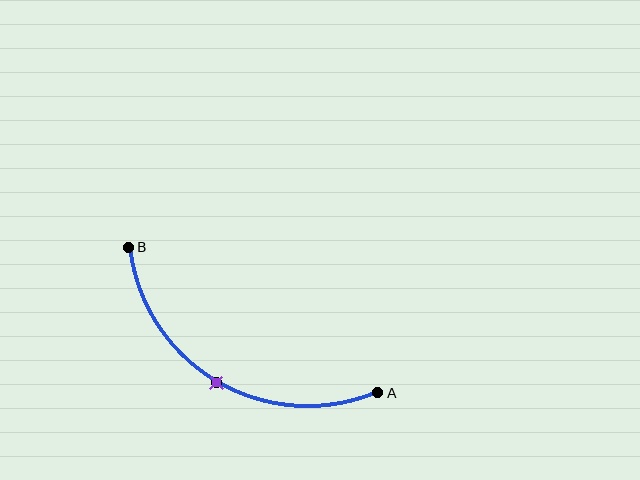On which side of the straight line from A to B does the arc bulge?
The arc bulges below the straight line connecting A and B.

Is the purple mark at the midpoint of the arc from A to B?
Yes. The purple mark lies on the arc at equal arc-length from both A and B — it is the arc midpoint.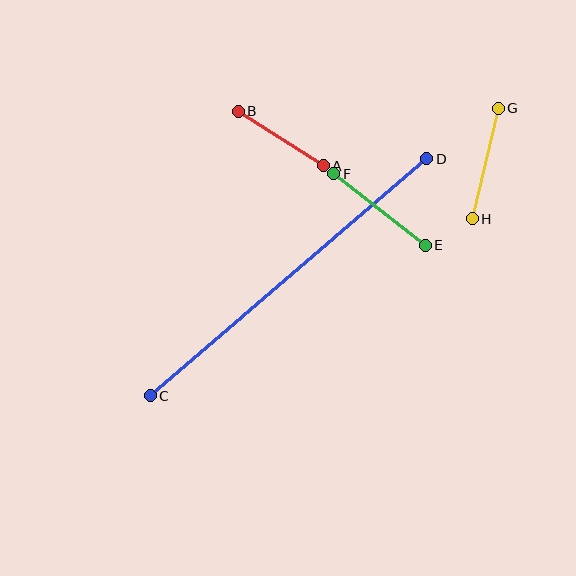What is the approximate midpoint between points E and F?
The midpoint is at approximately (379, 210) pixels.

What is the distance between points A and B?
The distance is approximately 101 pixels.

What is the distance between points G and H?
The distance is approximately 114 pixels.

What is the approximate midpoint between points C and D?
The midpoint is at approximately (288, 277) pixels.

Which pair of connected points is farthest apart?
Points C and D are farthest apart.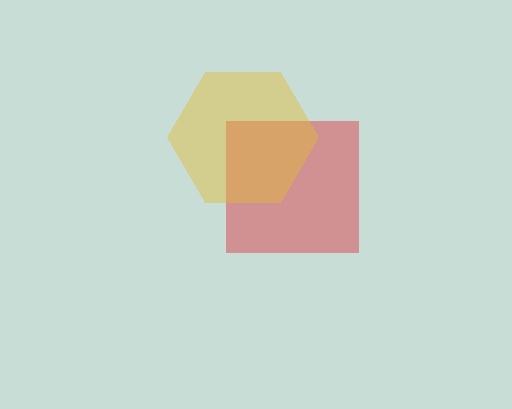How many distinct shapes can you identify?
There are 2 distinct shapes: a red square, a yellow hexagon.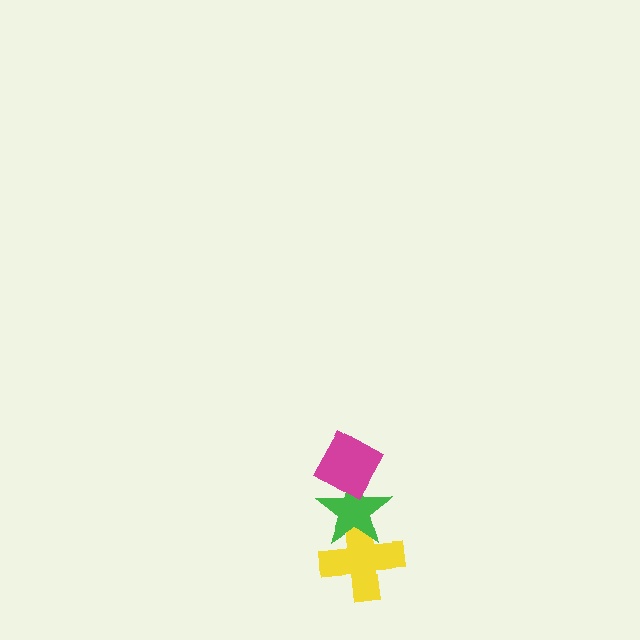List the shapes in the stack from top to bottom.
From top to bottom: the magenta diamond, the green star, the yellow cross.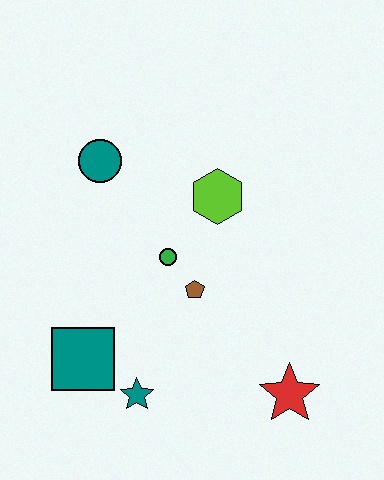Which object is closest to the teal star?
The teal square is closest to the teal star.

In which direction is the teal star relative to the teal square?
The teal star is to the right of the teal square.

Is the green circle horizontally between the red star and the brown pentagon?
No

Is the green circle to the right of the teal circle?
Yes